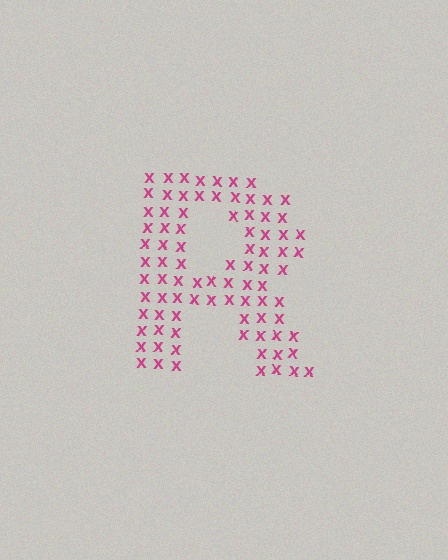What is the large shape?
The large shape is the letter R.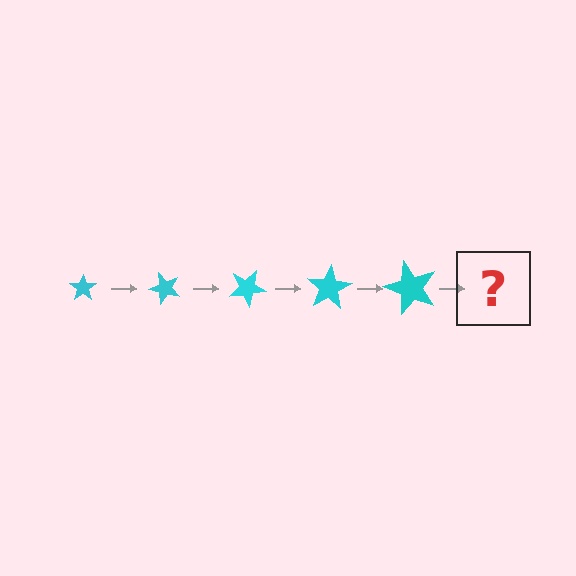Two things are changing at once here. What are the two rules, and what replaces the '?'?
The two rules are that the star grows larger each step and it rotates 50 degrees each step. The '?' should be a star, larger than the previous one and rotated 250 degrees from the start.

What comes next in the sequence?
The next element should be a star, larger than the previous one and rotated 250 degrees from the start.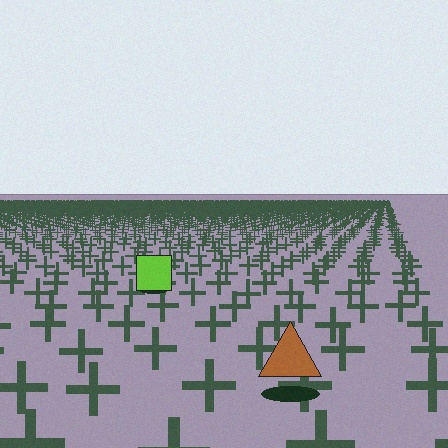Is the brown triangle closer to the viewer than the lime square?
Yes. The brown triangle is closer — you can tell from the texture gradient: the ground texture is coarser near it.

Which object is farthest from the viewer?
The lime square is farthest from the viewer. It appears smaller and the ground texture around it is denser.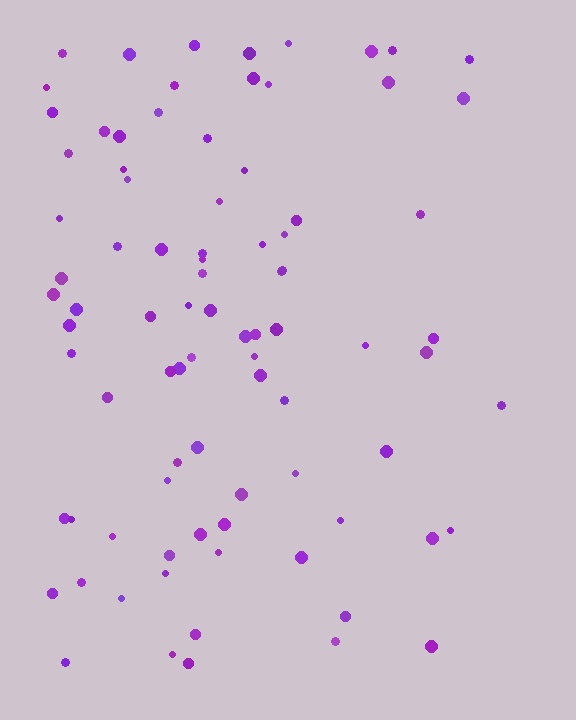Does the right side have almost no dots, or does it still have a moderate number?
Still a moderate number, just noticeably fewer than the left.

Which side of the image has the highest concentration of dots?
The left.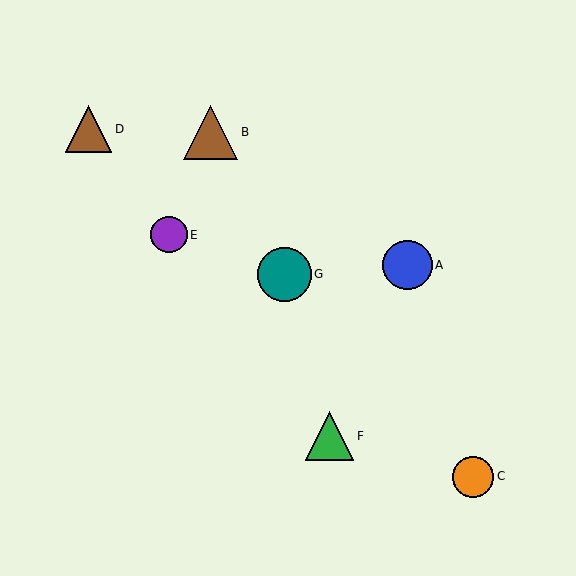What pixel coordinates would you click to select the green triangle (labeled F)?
Click at (329, 436) to select the green triangle F.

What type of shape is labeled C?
Shape C is an orange circle.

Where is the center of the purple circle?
The center of the purple circle is at (169, 235).